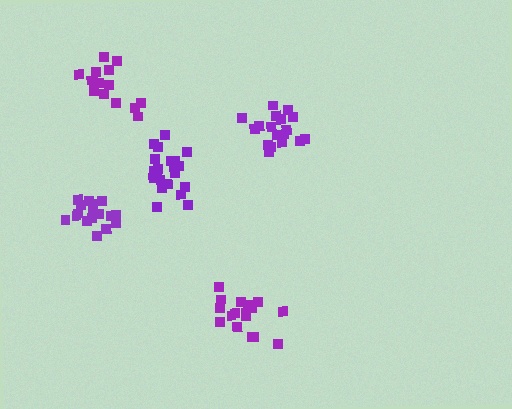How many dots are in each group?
Group 1: 17 dots, Group 2: 21 dots, Group 3: 18 dots, Group 4: 17 dots, Group 5: 15 dots (88 total).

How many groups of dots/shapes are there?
There are 5 groups.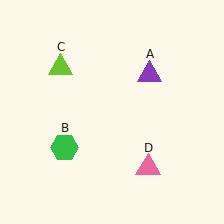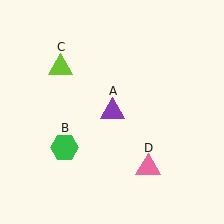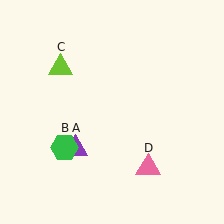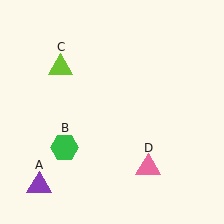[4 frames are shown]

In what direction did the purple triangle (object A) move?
The purple triangle (object A) moved down and to the left.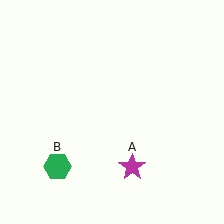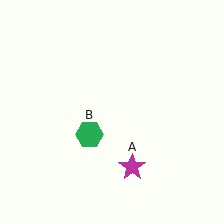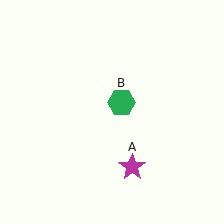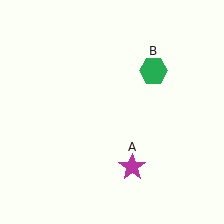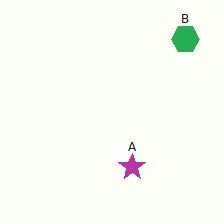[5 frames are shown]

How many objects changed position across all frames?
1 object changed position: green hexagon (object B).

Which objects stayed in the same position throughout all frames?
Magenta star (object A) remained stationary.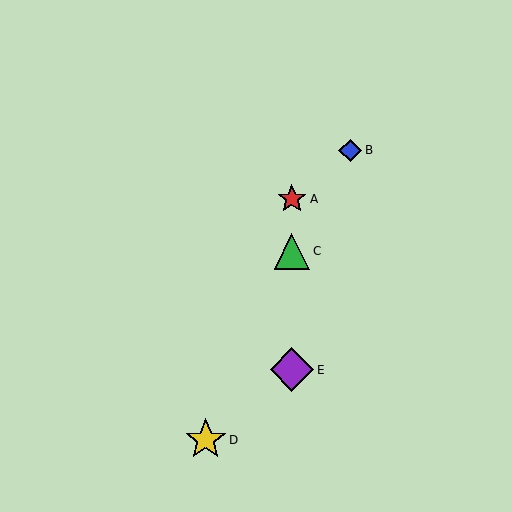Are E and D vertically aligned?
No, E is at x≈292 and D is at x≈206.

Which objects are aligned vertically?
Objects A, C, E are aligned vertically.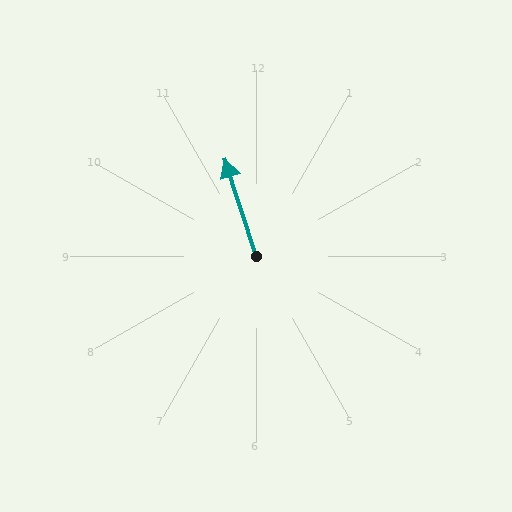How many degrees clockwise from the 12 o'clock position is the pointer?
Approximately 342 degrees.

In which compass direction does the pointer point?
North.